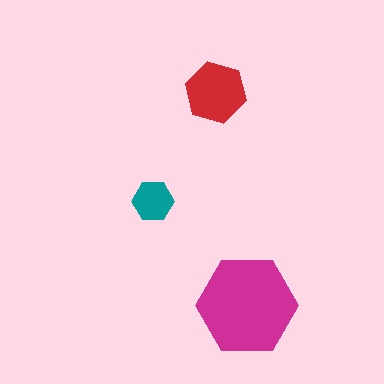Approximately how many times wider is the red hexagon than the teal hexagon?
About 1.5 times wider.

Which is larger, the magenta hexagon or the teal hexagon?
The magenta one.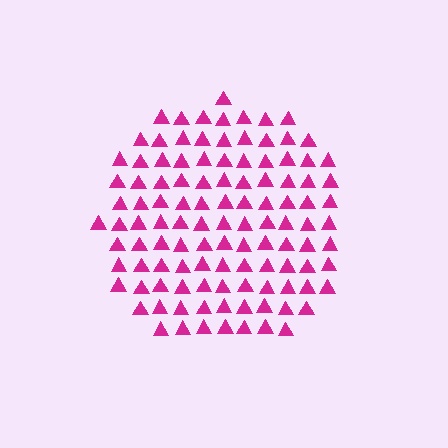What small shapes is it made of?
It is made of small triangles.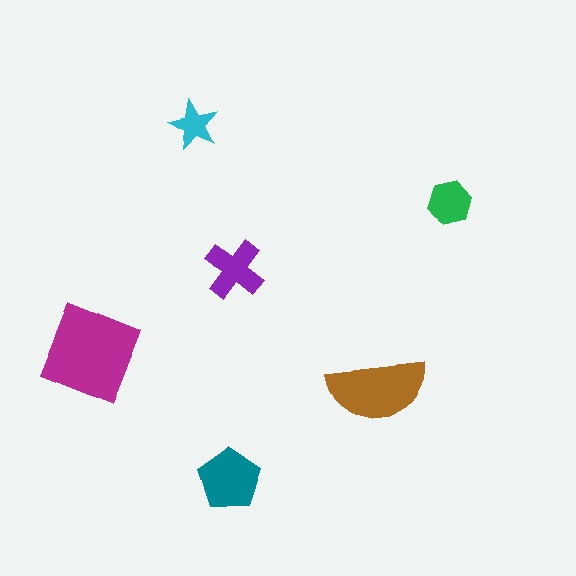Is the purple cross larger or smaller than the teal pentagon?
Smaller.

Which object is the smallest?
The cyan star.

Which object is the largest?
The magenta diamond.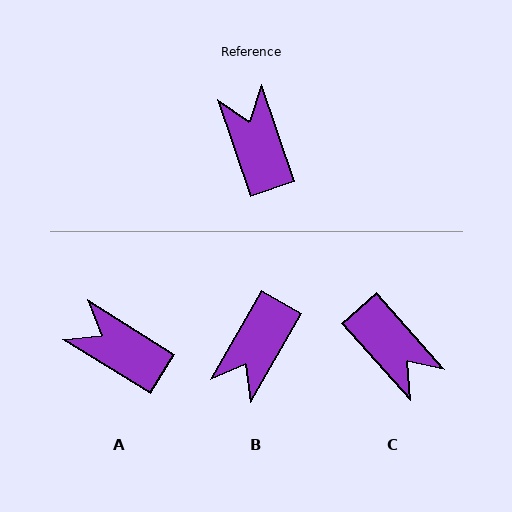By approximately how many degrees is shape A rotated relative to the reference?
Approximately 39 degrees counter-clockwise.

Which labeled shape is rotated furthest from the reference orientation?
C, about 157 degrees away.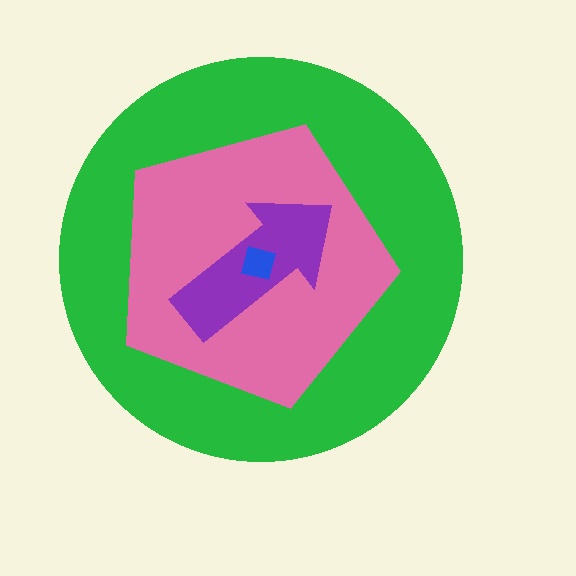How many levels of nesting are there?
4.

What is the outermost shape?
The green circle.